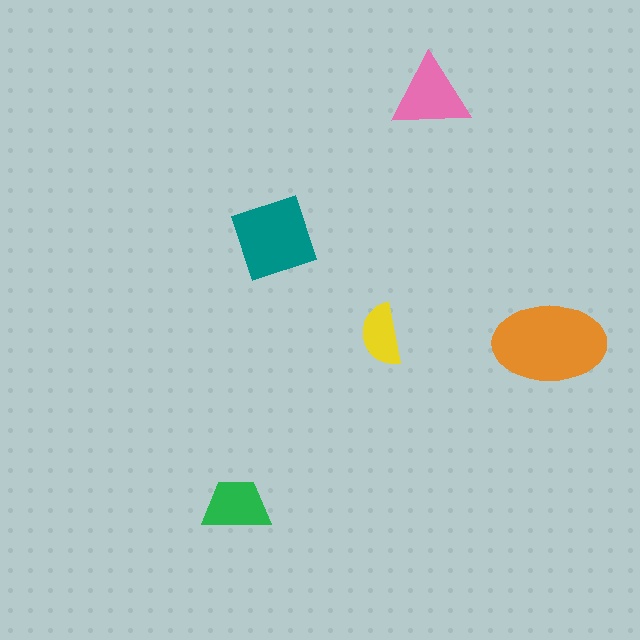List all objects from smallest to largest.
The yellow semicircle, the green trapezoid, the pink triangle, the teal diamond, the orange ellipse.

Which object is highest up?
The pink triangle is topmost.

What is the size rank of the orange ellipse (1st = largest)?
1st.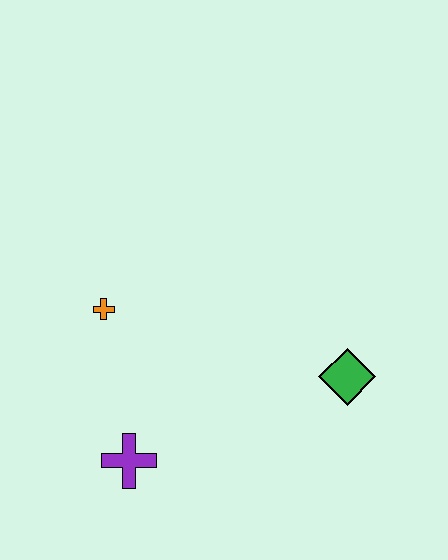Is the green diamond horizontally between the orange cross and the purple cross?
No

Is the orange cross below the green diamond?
No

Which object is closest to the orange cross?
The purple cross is closest to the orange cross.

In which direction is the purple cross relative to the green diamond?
The purple cross is to the left of the green diamond.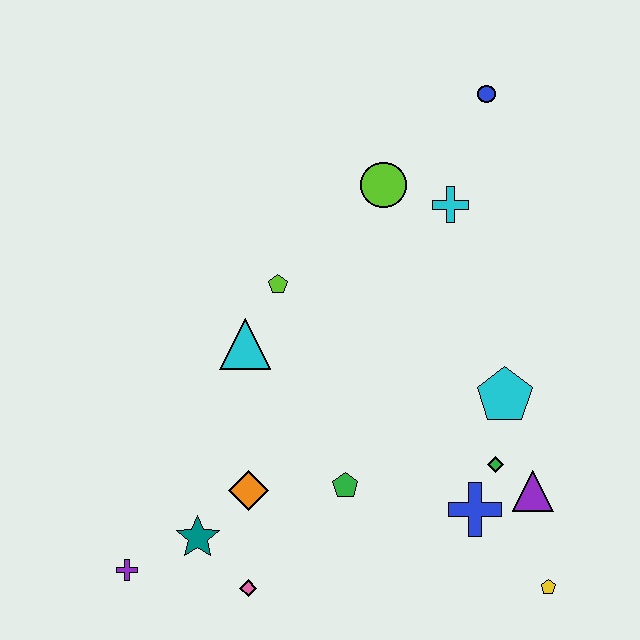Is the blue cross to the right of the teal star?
Yes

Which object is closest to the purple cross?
The teal star is closest to the purple cross.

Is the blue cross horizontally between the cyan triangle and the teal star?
No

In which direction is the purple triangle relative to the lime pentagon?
The purple triangle is to the right of the lime pentagon.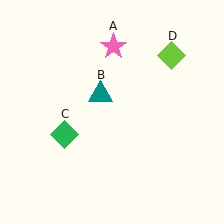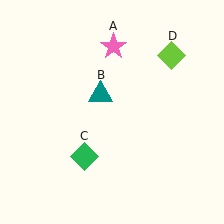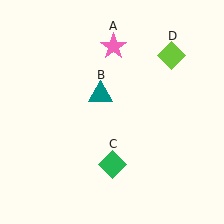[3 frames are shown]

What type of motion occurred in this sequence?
The green diamond (object C) rotated counterclockwise around the center of the scene.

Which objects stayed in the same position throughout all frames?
Pink star (object A) and teal triangle (object B) and lime diamond (object D) remained stationary.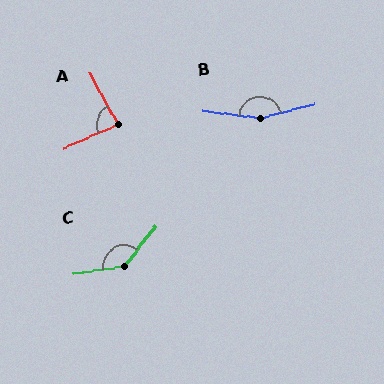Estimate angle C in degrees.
Approximately 137 degrees.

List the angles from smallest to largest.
A (84°), C (137°), B (159°).